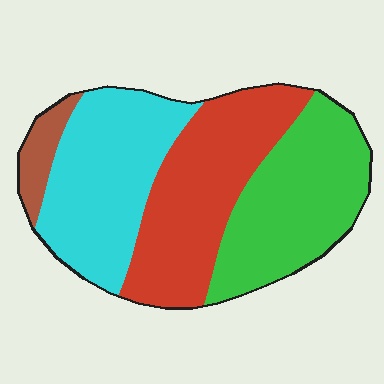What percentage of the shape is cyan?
Cyan covers 31% of the shape.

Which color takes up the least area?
Brown, at roughly 5%.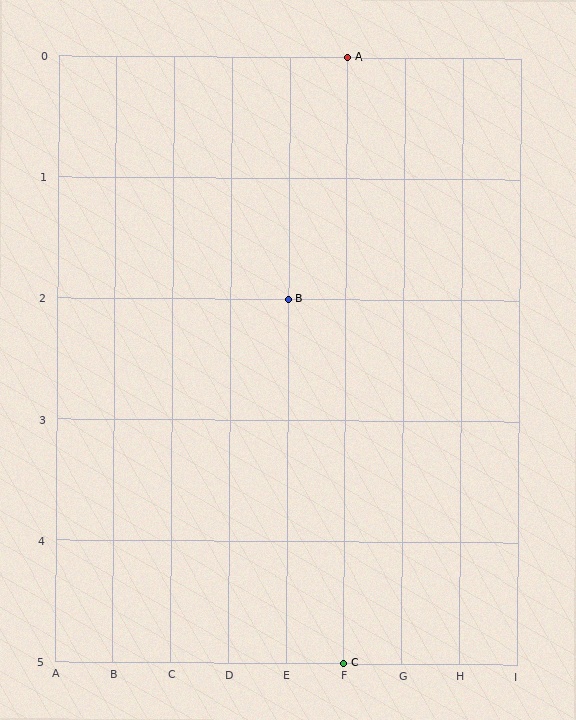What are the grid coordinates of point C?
Point C is at grid coordinates (F, 5).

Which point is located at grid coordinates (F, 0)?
Point A is at (F, 0).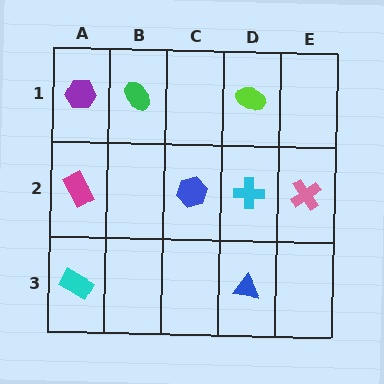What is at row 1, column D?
A lime ellipse.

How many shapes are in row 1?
3 shapes.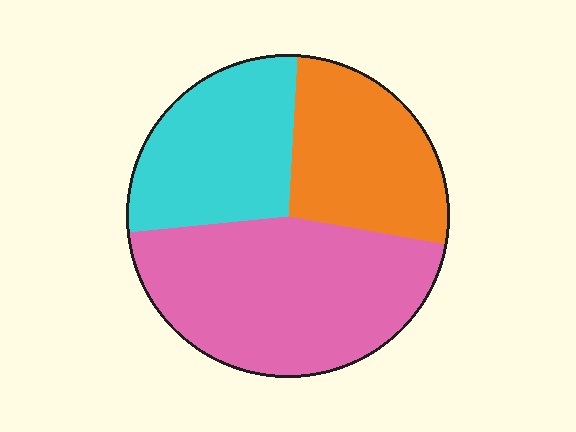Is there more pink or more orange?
Pink.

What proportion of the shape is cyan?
Cyan covers 28% of the shape.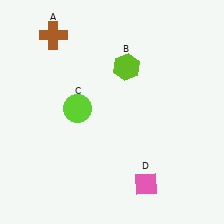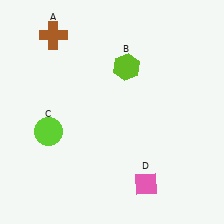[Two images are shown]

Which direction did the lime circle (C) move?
The lime circle (C) moved left.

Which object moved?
The lime circle (C) moved left.